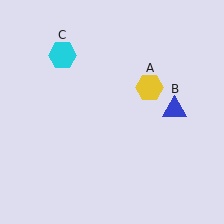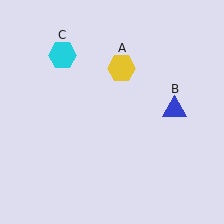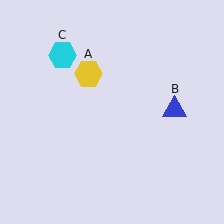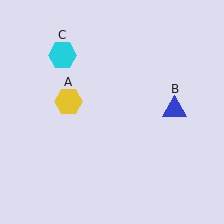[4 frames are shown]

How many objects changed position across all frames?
1 object changed position: yellow hexagon (object A).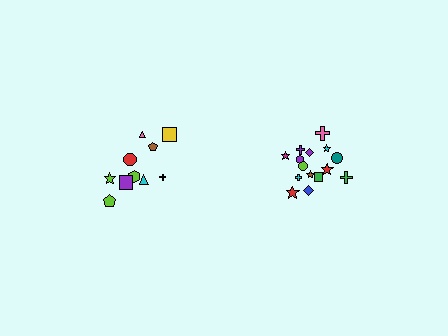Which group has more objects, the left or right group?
The right group.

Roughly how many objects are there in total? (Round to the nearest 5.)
Roughly 25 objects in total.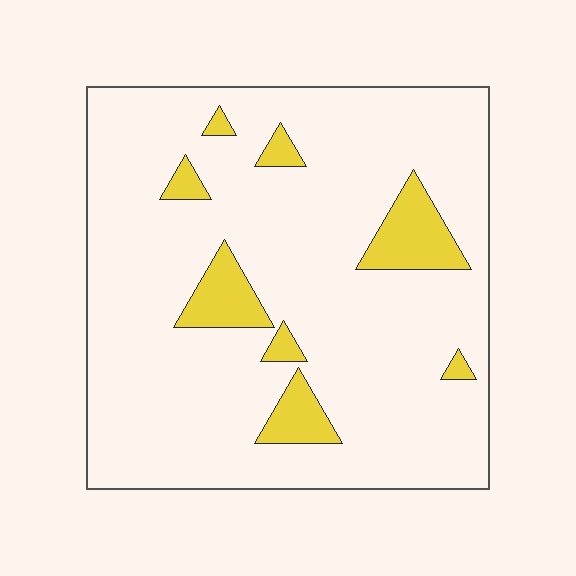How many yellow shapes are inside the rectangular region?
8.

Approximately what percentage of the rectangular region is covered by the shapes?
Approximately 10%.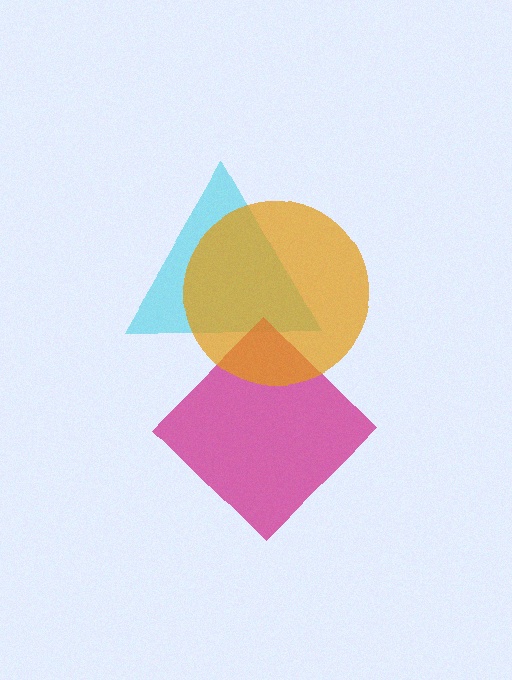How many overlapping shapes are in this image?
There are 3 overlapping shapes in the image.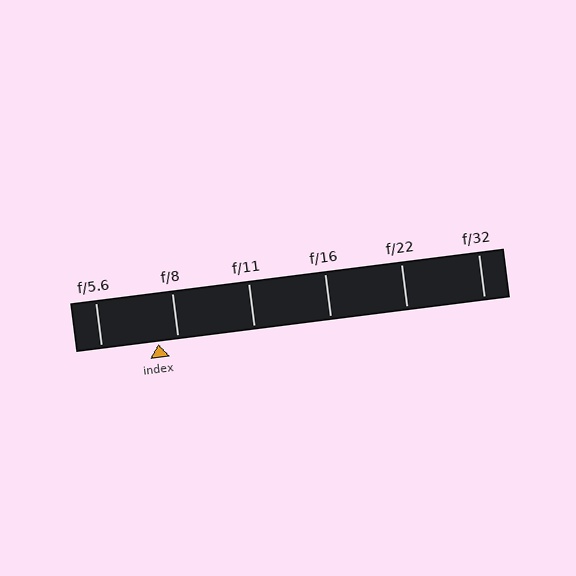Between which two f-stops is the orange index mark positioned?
The index mark is between f/5.6 and f/8.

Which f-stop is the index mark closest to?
The index mark is closest to f/8.